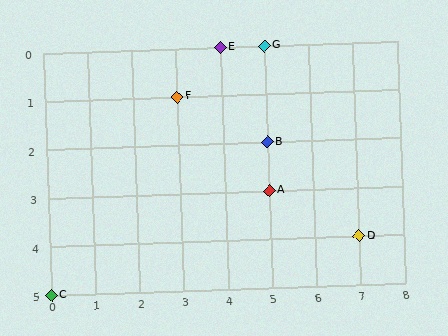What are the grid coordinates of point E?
Point E is at grid coordinates (4, 0).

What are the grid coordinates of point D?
Point D is at grid coordinates (7, 4).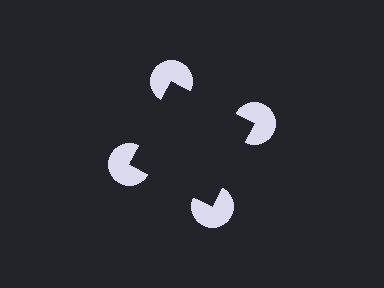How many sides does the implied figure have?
4 sides.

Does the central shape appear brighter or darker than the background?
It typically appears slightly darker than the background, even though no actual brightness change is drawn.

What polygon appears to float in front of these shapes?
An illusory square — its edges are inferred from the aligned wedge cuts in the pac-man discs, not physically drawn.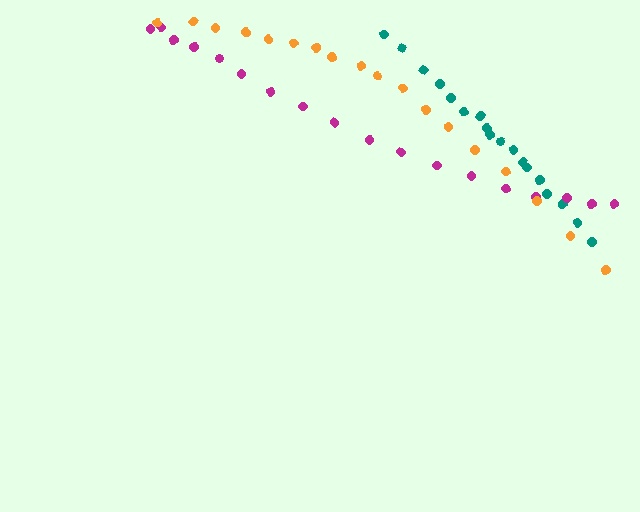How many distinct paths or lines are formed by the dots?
There are 3 distinct paths.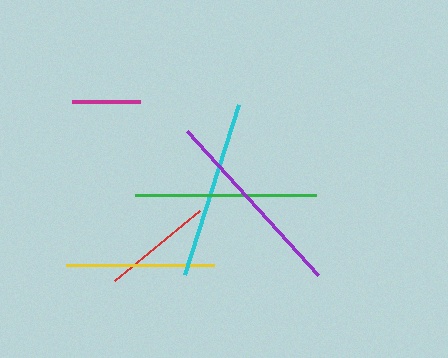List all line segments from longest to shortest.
From longest to shortest: purple, green, cyan, yellow, red, magenta.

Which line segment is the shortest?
The magenta line is the shortest at approximately 68 pixels.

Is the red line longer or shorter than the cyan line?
The cyan line is longer than the red line.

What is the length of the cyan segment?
The cyan segment is approximately 179 pixels long.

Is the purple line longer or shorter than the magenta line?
The purple line is longer than the magenta line.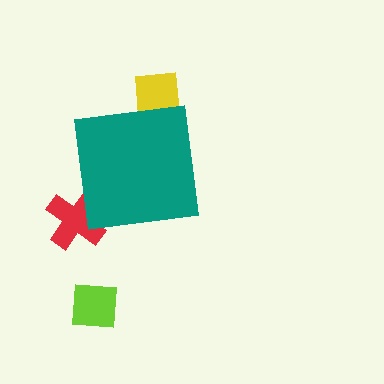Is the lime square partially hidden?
No, the lime square is fully visible.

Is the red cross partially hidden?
Yes, the red cross is partially hidden behind the teal square.